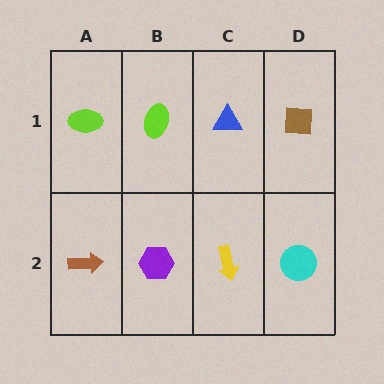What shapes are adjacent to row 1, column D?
A cyan circle (row 2, column D), a blue triangle (row 1, column C).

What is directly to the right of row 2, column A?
A purple hexagon.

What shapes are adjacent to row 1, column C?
A yellow arrow (row 2, column C), a lime ellipse (row 1, column B), a brown square (row 1, column D).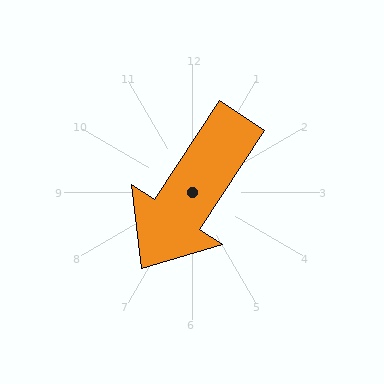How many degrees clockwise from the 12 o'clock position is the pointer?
Approximately 213 degrees.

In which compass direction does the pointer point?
Southwest.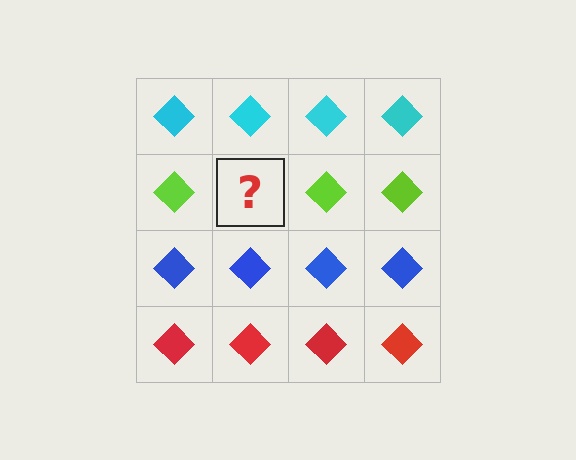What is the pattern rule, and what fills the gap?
The rule is that each row has a consistent color. The gap should be filled with a lime diamond.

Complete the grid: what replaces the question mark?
The question mark should be replaced with a lime diamond.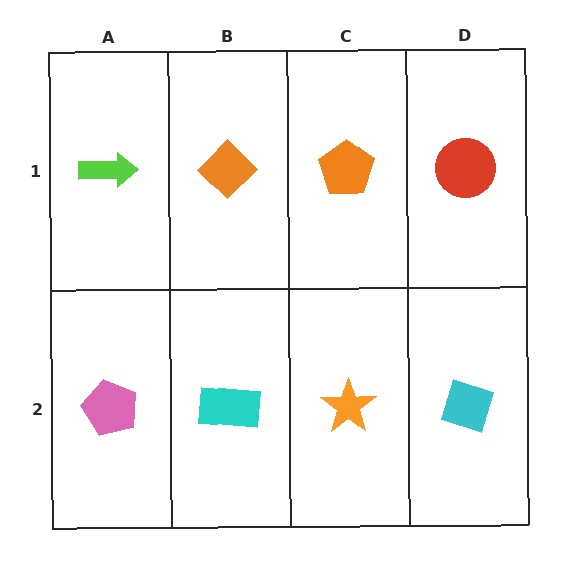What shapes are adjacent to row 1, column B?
A cyan rectangle (row 2, column B), a lime arrow (row 1, column A), an orange pentagon (row 1, column C).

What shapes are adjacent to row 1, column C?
An orange star (row 2, column C), an orange diamond (row 1, column B), a red circle (row 1, column D).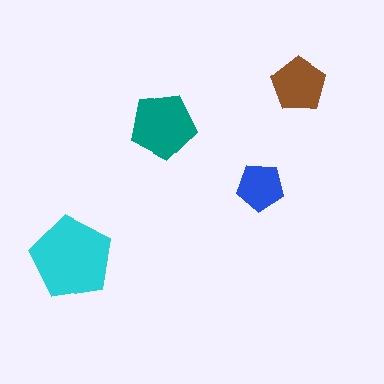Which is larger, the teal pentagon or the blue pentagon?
The teal one.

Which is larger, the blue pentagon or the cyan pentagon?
The cyan one.